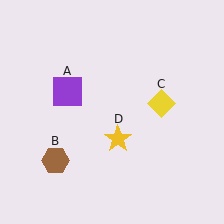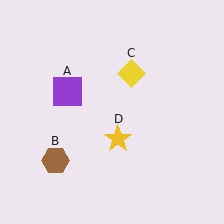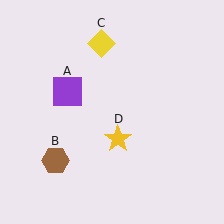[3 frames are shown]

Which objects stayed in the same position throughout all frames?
Purple square (object A) and brown hexagon (object B) and yellow star (object D) remained stationary.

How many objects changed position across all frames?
1 object changed position: yellow diamond (object C).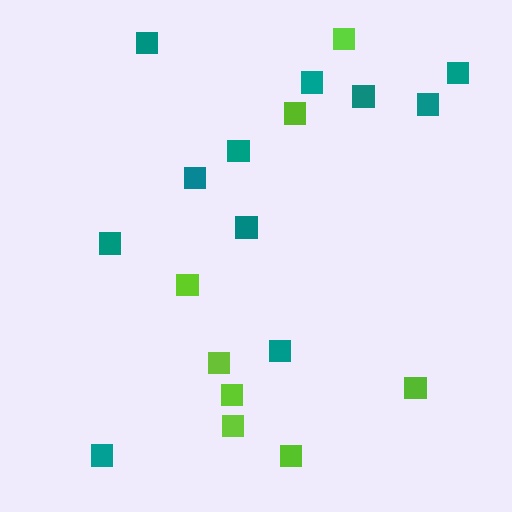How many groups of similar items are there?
There are 2 groups: one group of lime squares (8) and one group of teal squares (11).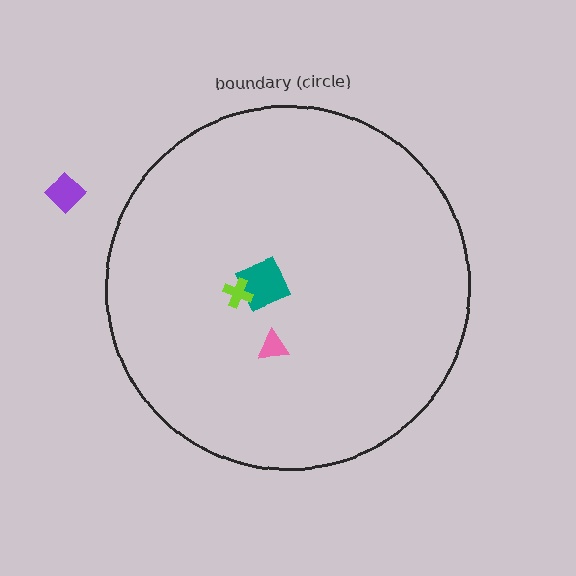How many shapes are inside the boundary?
3 inside, 1 outside.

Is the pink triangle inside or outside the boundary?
Inside.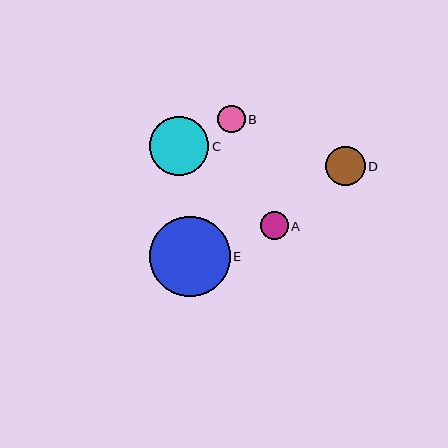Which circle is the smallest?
Circle B is the smallest with a size of approximately 27 pixels.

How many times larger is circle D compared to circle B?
Circle D is approximately 1.5 times the size of circle B.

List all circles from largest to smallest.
From largest to smallest: E, C, D, A, B.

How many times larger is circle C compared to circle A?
Circle C is approximately 2.1 times the size of circle A.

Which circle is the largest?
Circle E is the largest with a size of approximately 81 pixels.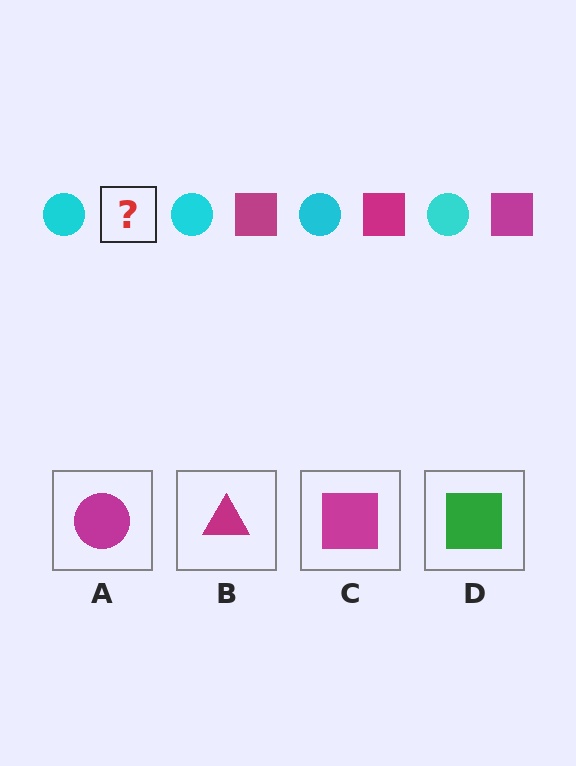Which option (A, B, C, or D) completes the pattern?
C.